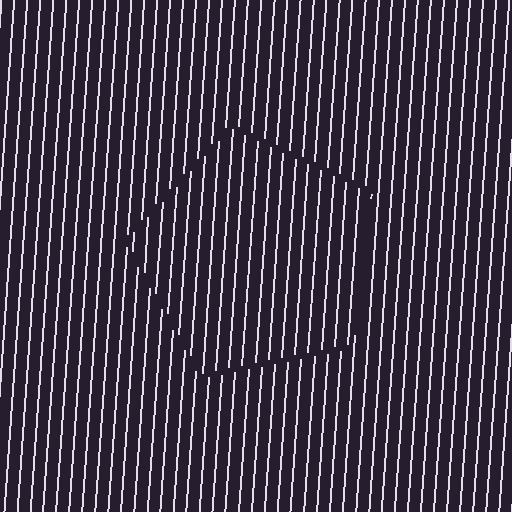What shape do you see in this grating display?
An illusory pentagon. The interior of the shape contains the same grating, shifted by half a period — the contour is defined by the phase discontinuity where line-ends from the inner and outer gratings abut.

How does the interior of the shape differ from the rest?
The interior of the shape contains the same grating, shifted by half a period — the contour is defined by the phase discontinuity where line-ends from the inner and outer gratings abut.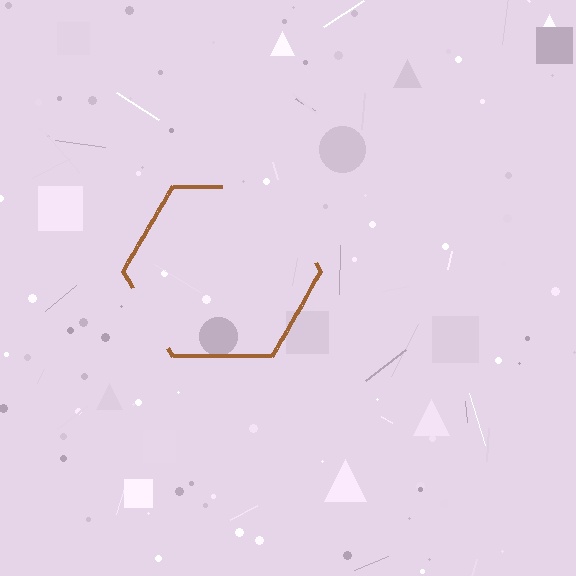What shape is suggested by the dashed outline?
The dashed outline suggests a hexagon.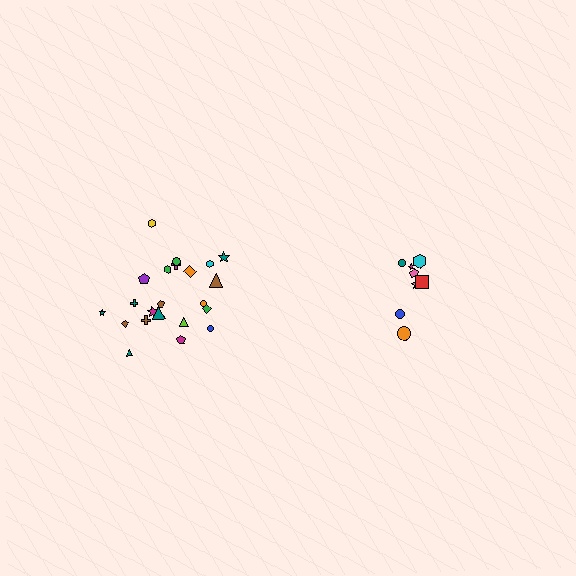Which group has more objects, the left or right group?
The left group.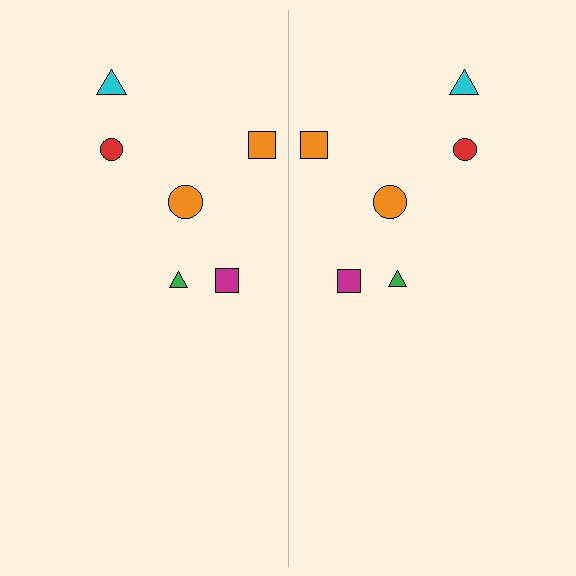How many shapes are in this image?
There are 12 shapes in this image.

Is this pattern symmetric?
Yes, this pattern has bilateral (reflection) symmetry.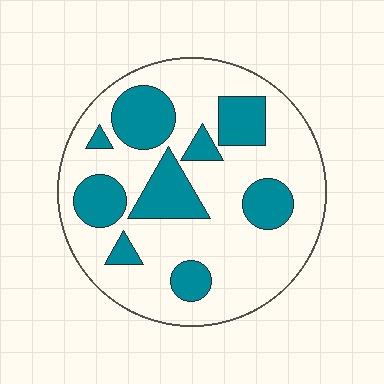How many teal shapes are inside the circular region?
9.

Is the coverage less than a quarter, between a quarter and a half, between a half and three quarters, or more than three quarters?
Between a quarter and a half.